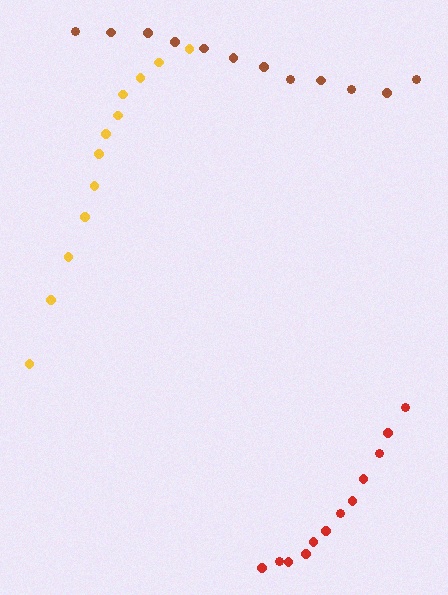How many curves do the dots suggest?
There are 3 distinct paths.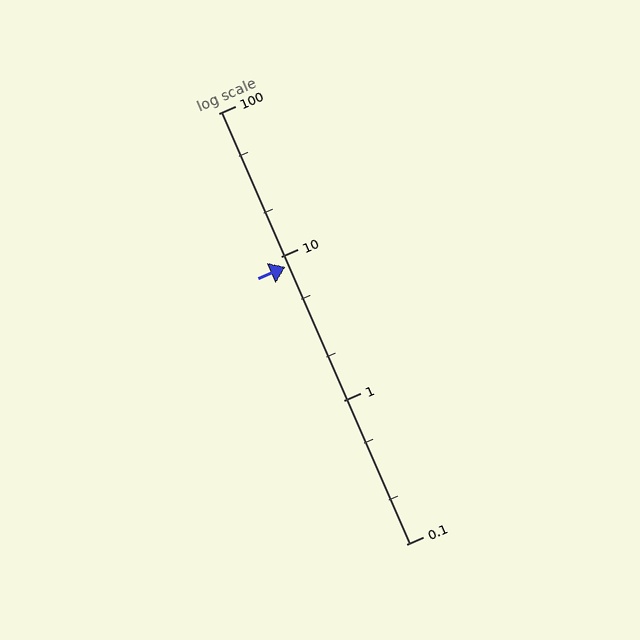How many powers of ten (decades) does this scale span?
The scale spans 3 decades, from 0.1 to 100.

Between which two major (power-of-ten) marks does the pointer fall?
The pointer is between 1 and 10.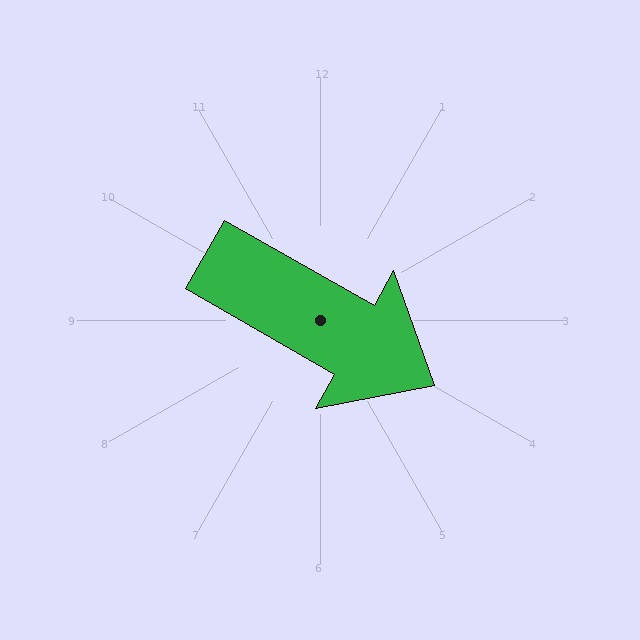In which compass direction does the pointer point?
Southeast.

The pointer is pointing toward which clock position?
Roughly 4 o'clock.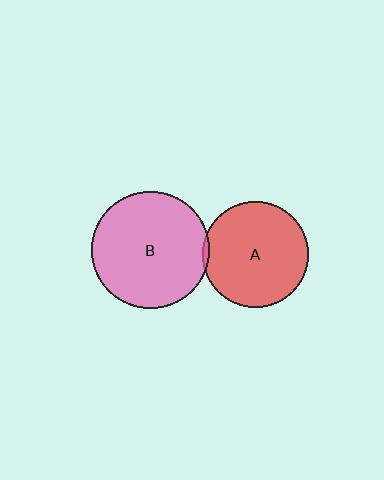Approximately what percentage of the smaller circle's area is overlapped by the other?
Approximately 5%.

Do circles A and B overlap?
Yes.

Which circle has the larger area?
Circle B (pink).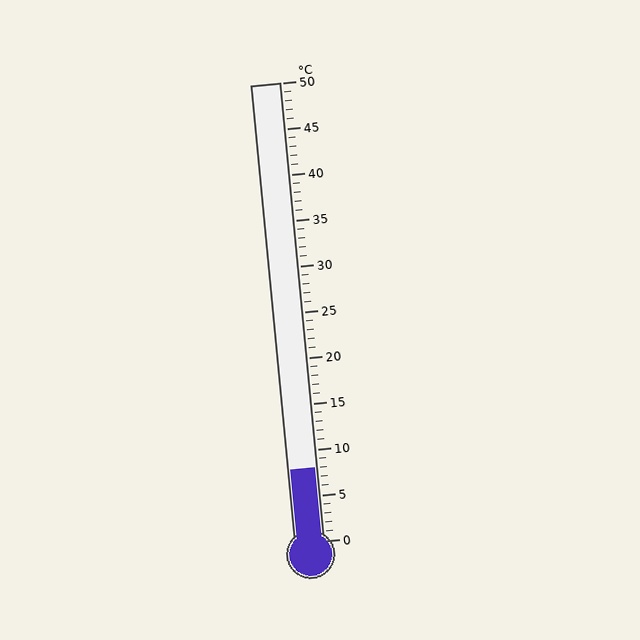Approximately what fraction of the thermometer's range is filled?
The thermometer is filled to approximately 15% of its range.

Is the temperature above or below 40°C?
The temperature is below 40°C.